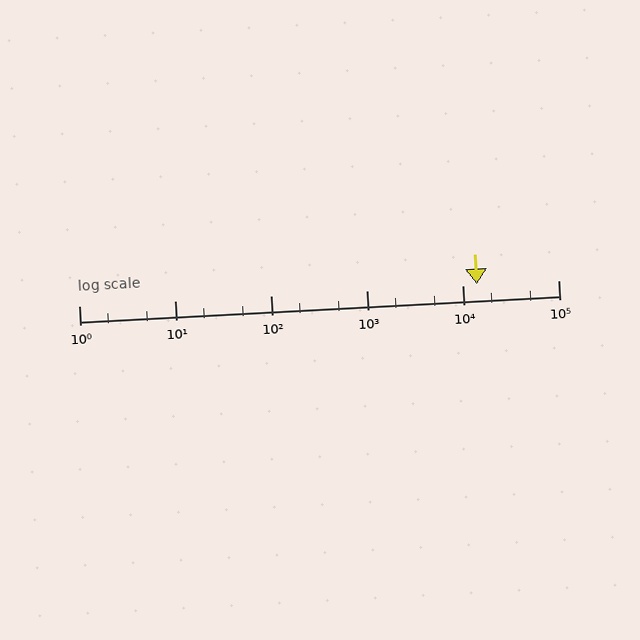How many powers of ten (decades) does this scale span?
The scale spans 5 decades, from 1 to 100000.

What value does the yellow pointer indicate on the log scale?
The pointer indicates approximately 14000.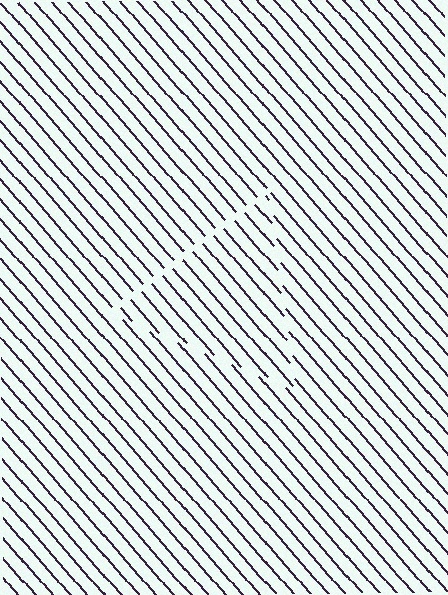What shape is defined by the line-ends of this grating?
An illusory triangle. The interior of the shape contains the same grating, shifted by half a period — the contour is defined by the phase discontinuity where line-ends from the inner and outer gratings abut.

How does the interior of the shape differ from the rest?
The interior of the shape contains the same grating, shifted by half a period — the contour is defined by the phase discontinuity where line-ends from the inner and outer gratings abut.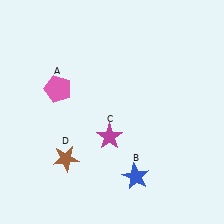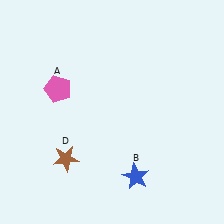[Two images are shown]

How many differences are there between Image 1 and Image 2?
There is 1 difference between the two images.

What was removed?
The magenta star (C) was removed in Image 2.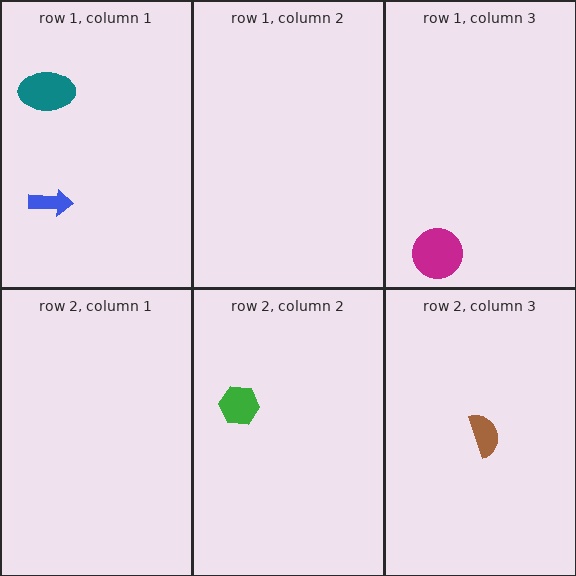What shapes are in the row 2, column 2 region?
The green hexagon.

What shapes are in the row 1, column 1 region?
The blue arrow, the teal ellipse.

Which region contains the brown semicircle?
The row 2, column 3 region.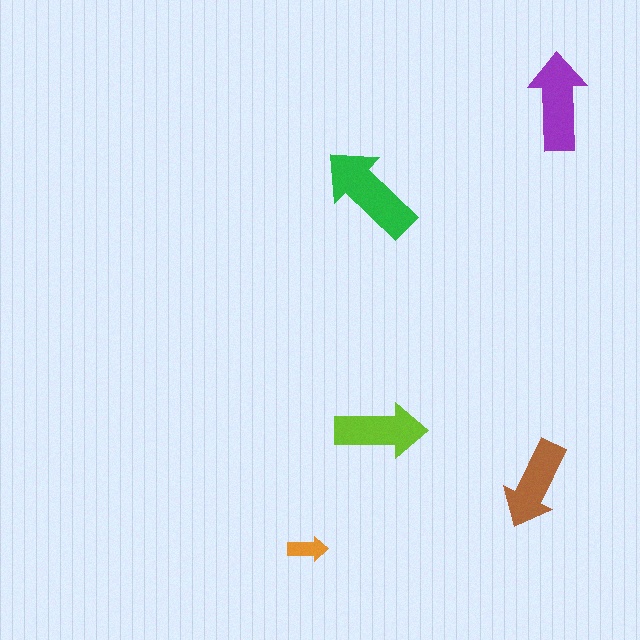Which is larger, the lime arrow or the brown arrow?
The lime one.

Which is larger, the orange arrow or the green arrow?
The green one.